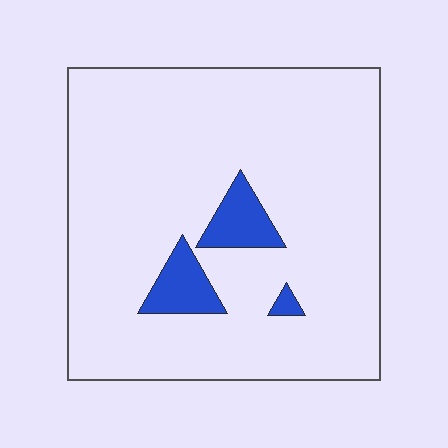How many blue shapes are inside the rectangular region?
3.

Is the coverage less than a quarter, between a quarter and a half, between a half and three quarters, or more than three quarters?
Less than a quarter.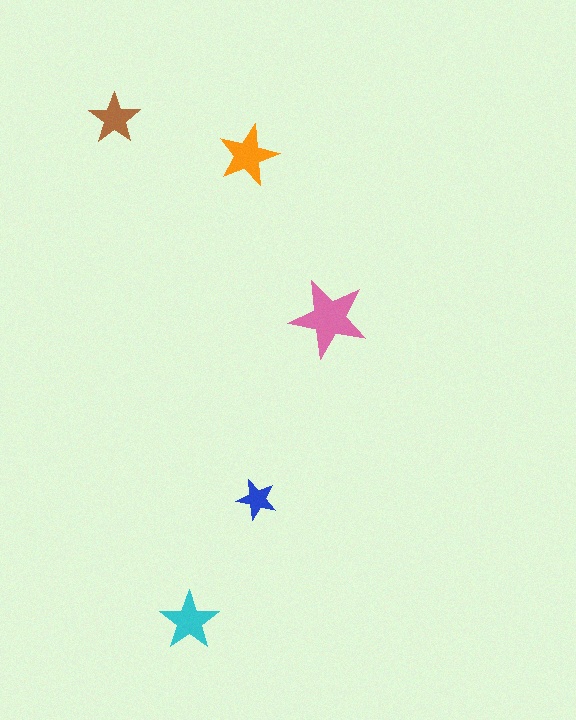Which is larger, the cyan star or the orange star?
The orange one.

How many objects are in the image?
There are 5 objects in the image.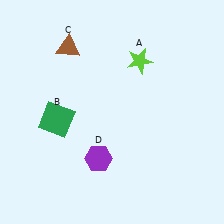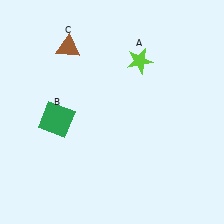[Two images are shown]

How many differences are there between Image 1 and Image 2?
There is 1 difference between the two images.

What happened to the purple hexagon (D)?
The purple hexagon (D) was removed in Image 2. It was in the bottom-left area of Image 1.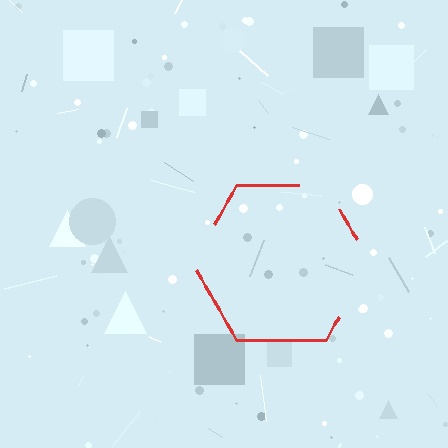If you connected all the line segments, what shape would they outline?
They would outline a hexagon.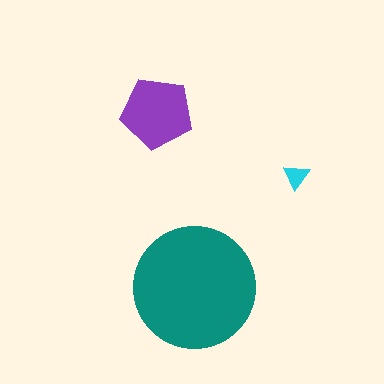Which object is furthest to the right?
The cyan triangle is rightmost.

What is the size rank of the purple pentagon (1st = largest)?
2nd.